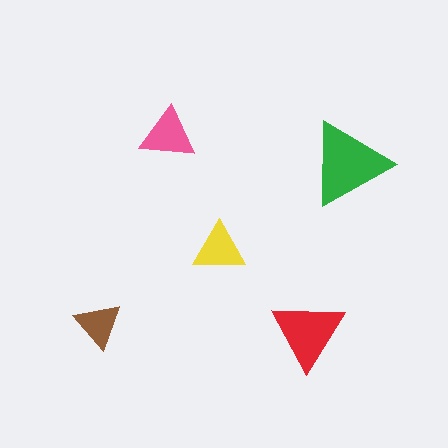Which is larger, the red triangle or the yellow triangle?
The red one.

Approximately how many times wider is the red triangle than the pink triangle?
About 1.5 times wider.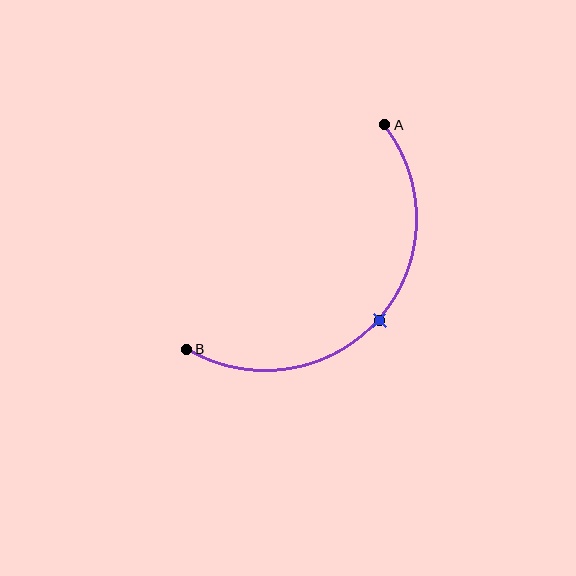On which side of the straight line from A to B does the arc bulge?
The arc bulges below and to the right of the straight line connecting A and B.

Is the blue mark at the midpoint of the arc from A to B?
Yes. The blue mark lies on the arc at equal arc-length from both A and B — it is the arc midpoint.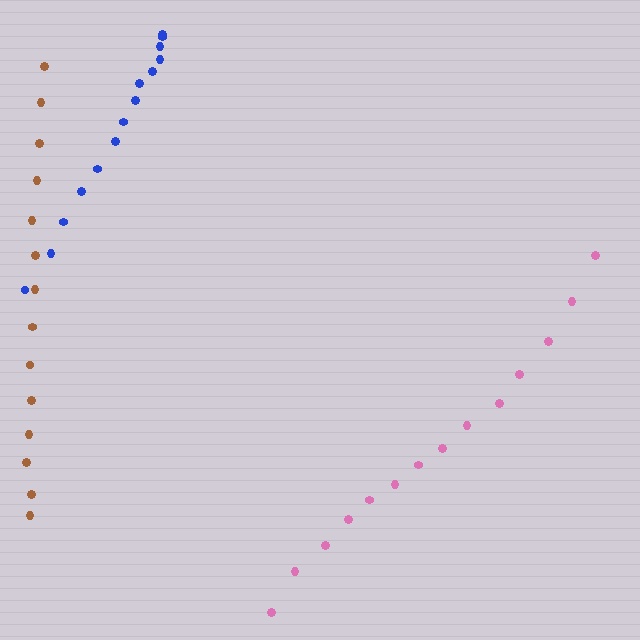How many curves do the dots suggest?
There are 3 distinct paths.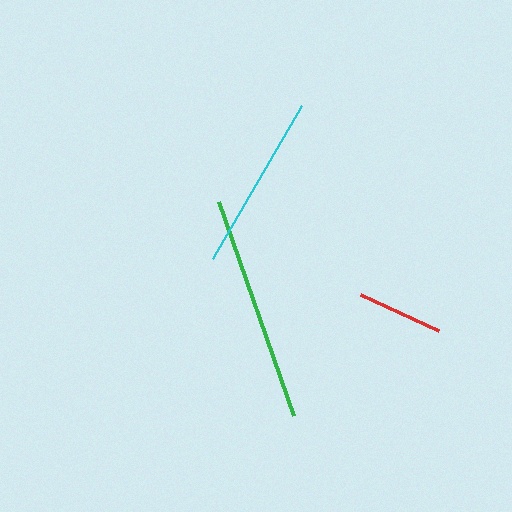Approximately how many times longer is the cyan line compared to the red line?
The cyan line is approximately 2.1 times the length of the red line.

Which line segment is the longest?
The green line is the longest at approximately 226 pixels.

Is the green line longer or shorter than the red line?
The green line is longer than the red line.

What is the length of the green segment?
The green segment is approximately 226 pixels long.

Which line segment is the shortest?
The red line is the shortest at approximately 85 pixels.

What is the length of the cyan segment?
The cyan segment is approximately 177 pixels long.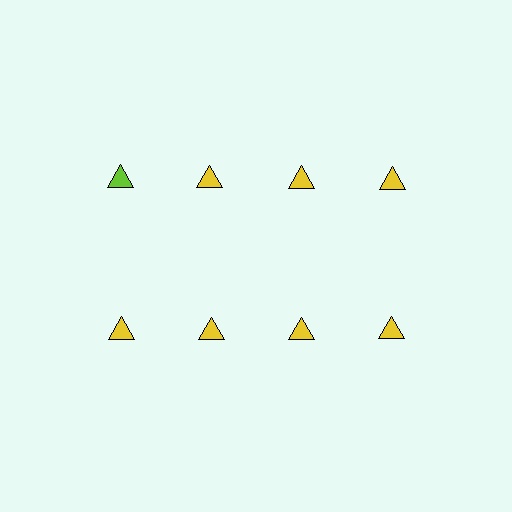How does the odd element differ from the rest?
It has a different color: lime instead of yellow.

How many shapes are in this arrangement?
There are 8 shapes arranged in a grid pattern.